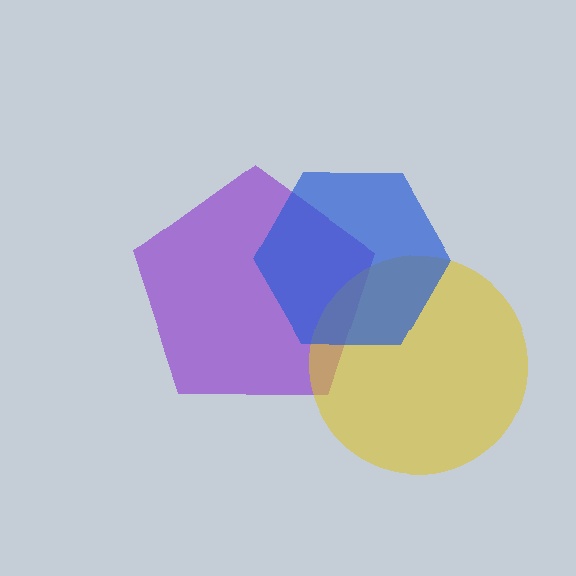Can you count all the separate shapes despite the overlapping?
Yes, there are 3 separate shapes.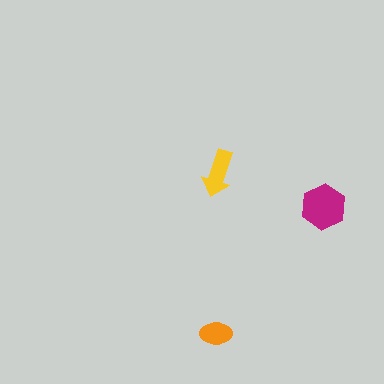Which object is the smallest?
The orange ellipse.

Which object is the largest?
The magenta hexagon.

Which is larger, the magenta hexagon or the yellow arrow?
The magenta hexagon.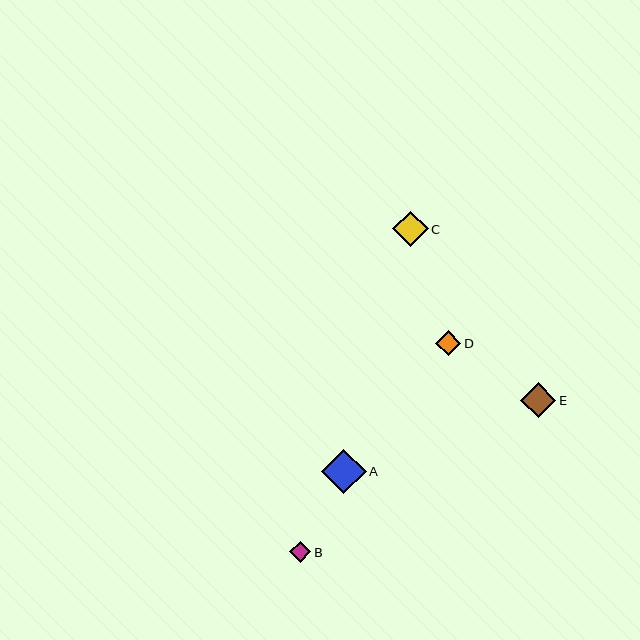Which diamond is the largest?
Diamond A is the largest with a size of approximately 44 pixels.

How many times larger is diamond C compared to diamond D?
Diamond C is approximately 1.4 times the size of diamond D.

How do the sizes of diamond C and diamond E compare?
Diamond C and diamond E are approximately the same size.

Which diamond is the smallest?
Diamond B is the smallest with a size of approximately 21 pixels.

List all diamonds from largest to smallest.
From largest to smallest: A, C, E, D, B.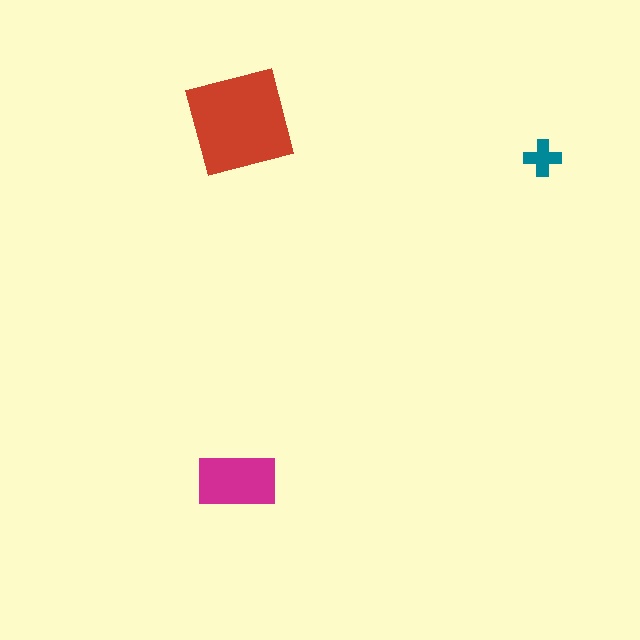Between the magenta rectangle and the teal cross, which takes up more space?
The magenta rectangle.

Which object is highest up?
The red square is topmost.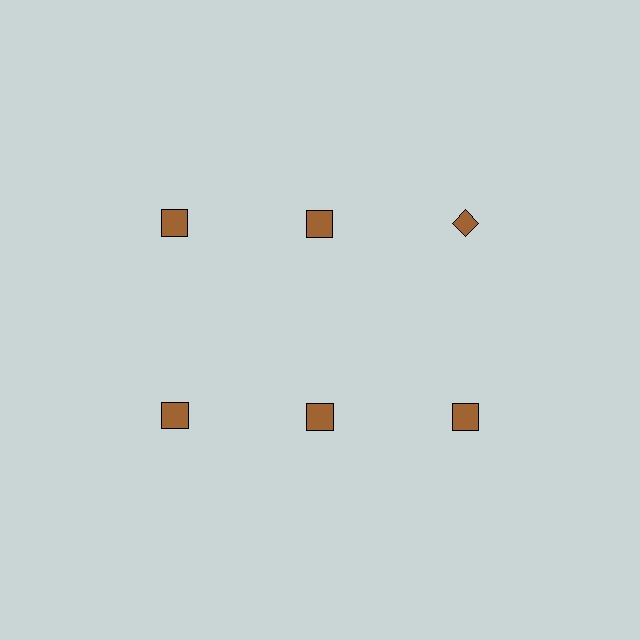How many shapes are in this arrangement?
There are 6 shapes arranged in a grid pattern.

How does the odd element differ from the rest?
It has a different shape: diamond instead of square.